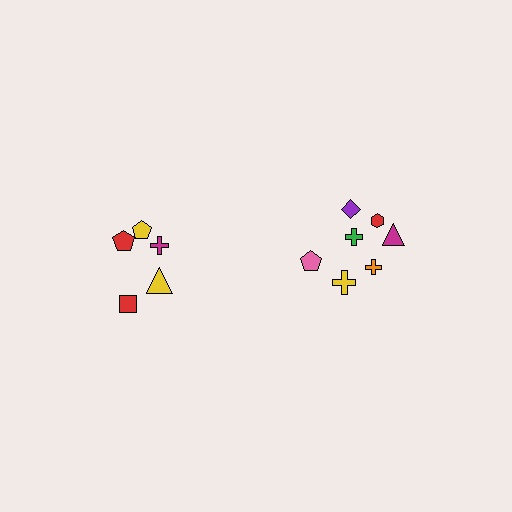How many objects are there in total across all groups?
There are 12 objects.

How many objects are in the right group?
There are 7 objects.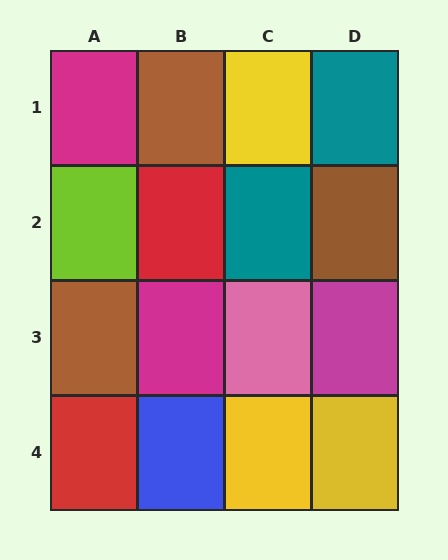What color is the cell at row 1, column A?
Magenta.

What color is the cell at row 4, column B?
Blue.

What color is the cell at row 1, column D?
Teal.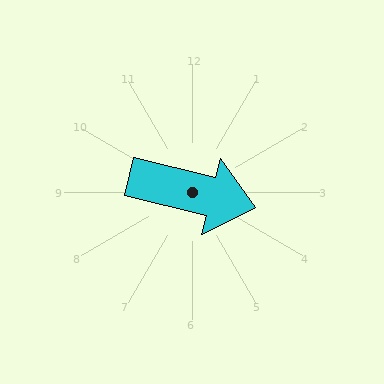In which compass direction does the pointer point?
East.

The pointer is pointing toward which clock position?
Roughly 3 o'clock.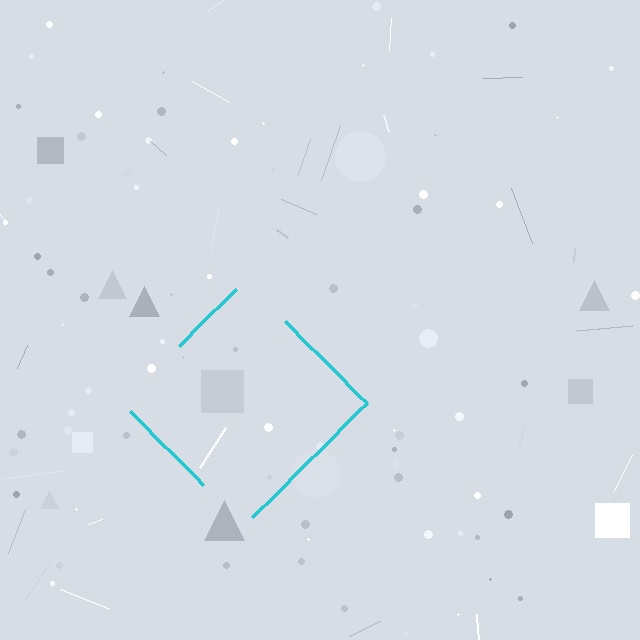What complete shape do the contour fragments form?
The contour fragments form a diamond.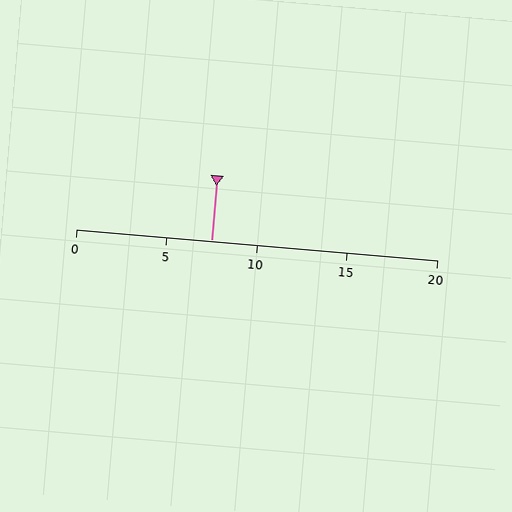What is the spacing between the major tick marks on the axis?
The major ticks are spaced 5 apart.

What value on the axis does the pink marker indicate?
The marker indicates approximately 7.5.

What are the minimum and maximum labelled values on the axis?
The axis runs from 0 to 20.